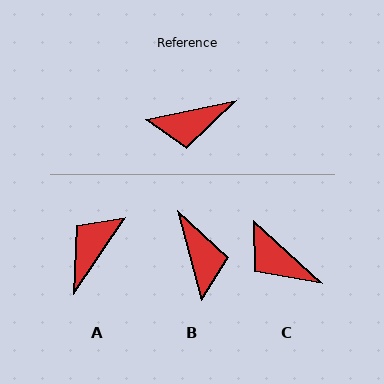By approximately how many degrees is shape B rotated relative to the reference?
Approximately 93 degrees counter-clockwise.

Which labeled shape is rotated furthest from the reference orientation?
A, about 136 degrees away.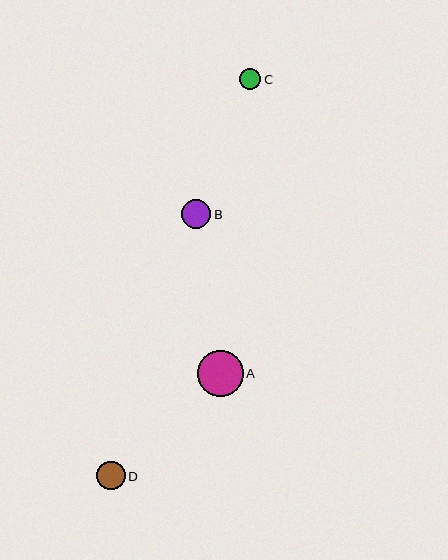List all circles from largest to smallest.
From largest to smallest: A, B, D, C.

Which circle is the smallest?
Circle C is the smallest with a size of approximately 21 pixels.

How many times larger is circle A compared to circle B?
Circle A is approximately 1.5 times the size of circle B.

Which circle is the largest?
Circle A is the largest with a size of approximately 45 pixels.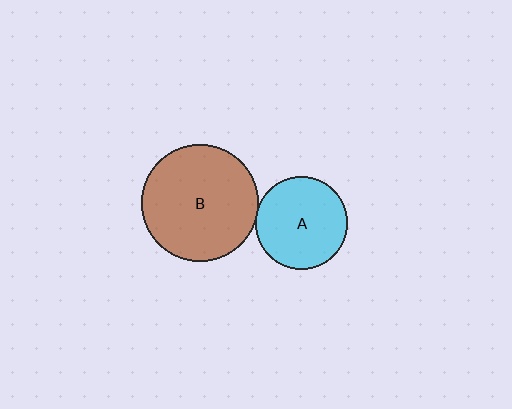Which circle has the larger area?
Circle B (brown).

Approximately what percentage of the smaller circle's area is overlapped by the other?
Approximately 5%.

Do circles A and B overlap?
Yes.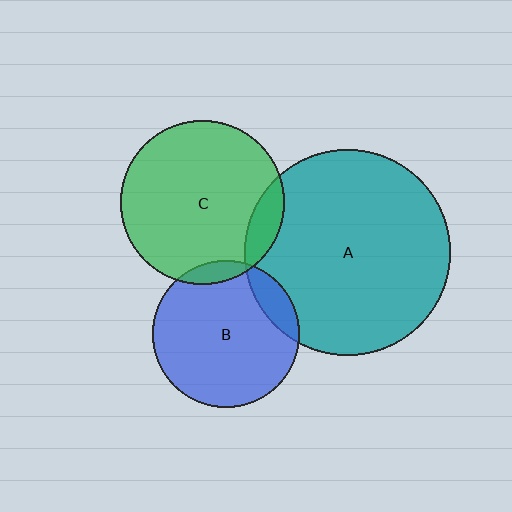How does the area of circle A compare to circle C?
Approximately 1.6 times.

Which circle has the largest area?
Circle A (teal).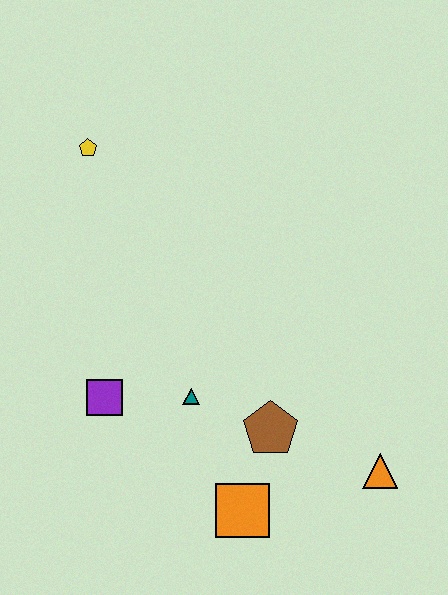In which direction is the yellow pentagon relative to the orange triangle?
The yellow pentagon is above the orange triangle.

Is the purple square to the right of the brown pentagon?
No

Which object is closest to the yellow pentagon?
The purple square is closest to the yellow pentagon.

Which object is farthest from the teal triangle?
The yellow pentagon is farthest from the teal triangle.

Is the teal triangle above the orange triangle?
Yes